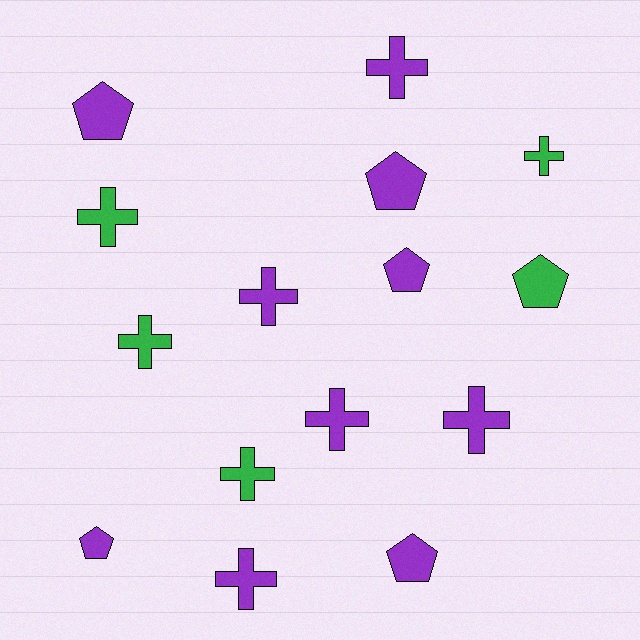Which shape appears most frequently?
Cross, with 9 objects.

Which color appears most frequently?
Purple, with 10 objects.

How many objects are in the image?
There are 15 objects.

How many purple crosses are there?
There are 5 purple crosses.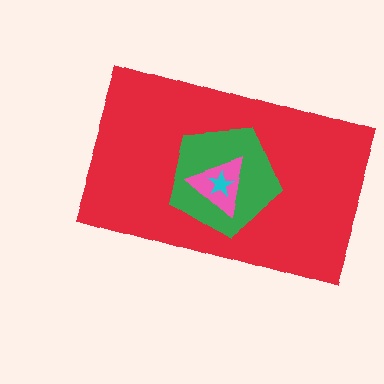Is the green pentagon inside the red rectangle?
Yes.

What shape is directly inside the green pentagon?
The pink triangle.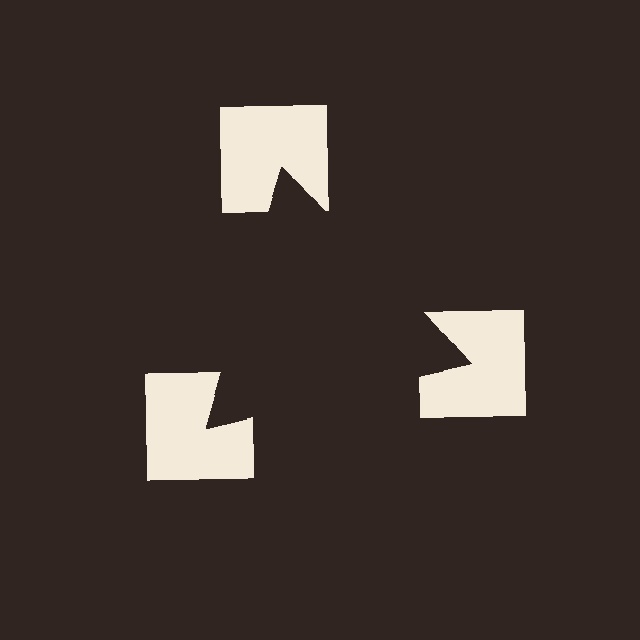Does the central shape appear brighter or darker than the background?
It typically appears slightly darker than the background, even though no actual brightness change is drawn.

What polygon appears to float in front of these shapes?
An illusory triangle — its edges are inferred from the aligned wedge cuts in the notched squares, not physically drawn.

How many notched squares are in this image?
There are 3 — one at each vertex of the illusory triangle.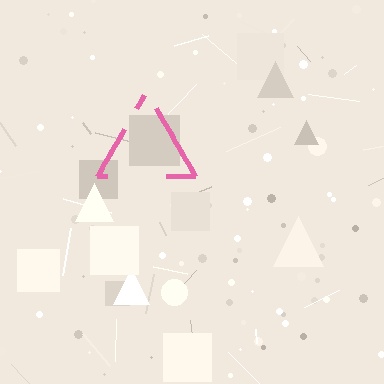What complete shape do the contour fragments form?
The contour fragments form a triangle.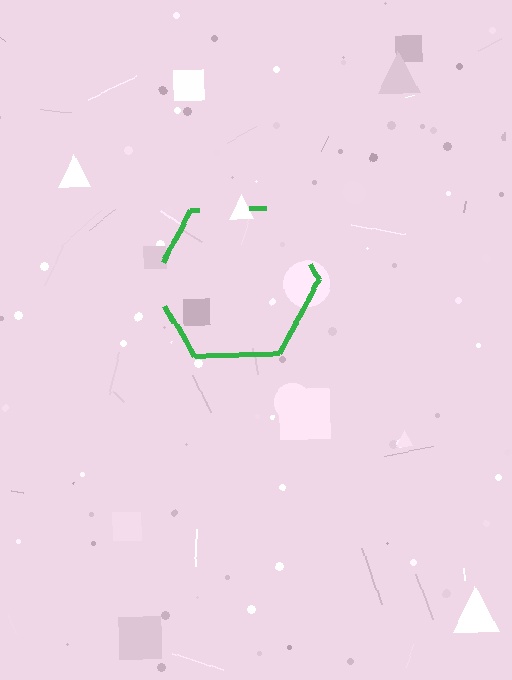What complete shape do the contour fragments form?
The contour fragments form a hexagon.